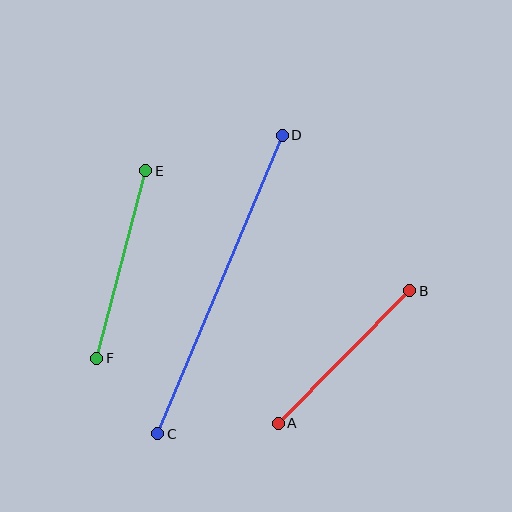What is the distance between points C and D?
The distance is approximately 323 pixels.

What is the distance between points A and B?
The distance is approximately 186 pixels.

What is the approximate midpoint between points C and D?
The midpoint is at approximately (220, 285) pixels.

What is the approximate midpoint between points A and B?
The midpoint is at approximately (344, 357) pixels.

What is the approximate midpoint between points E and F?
The midpoint is at approximately (121, 265) pixels.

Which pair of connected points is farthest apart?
Points C and D are farthest apart.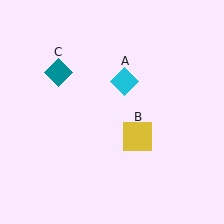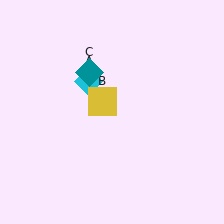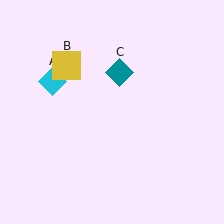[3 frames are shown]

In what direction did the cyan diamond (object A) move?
The cyan diamond (object A) moved left.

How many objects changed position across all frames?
3 objects changed position: cyan diamond (object A), yellow square (object B), teal diamond (object C).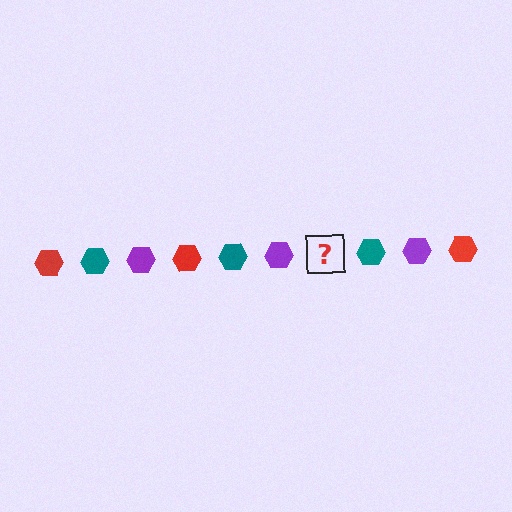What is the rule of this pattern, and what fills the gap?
The rule is that the pattern cycles through red, teal, purple hexagons. The gap should be filled with a red hexagon.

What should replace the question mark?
The question mark should be replaced with a red hexagon.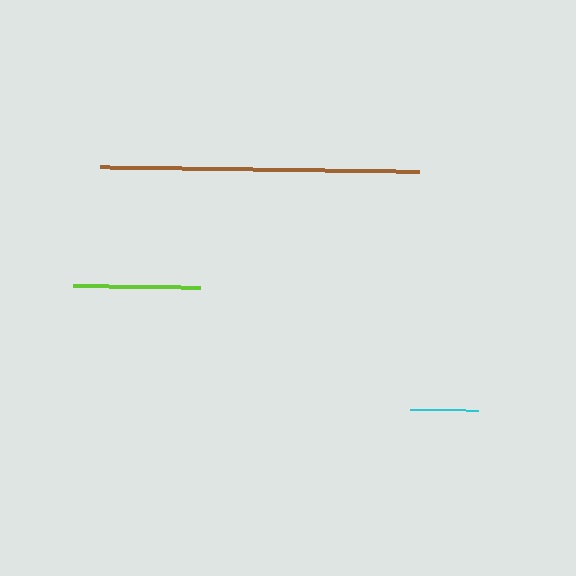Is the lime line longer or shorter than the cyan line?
The lime line is longer than the cyan line.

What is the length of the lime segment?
The lime segment is approximately 127 pixels long.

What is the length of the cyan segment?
The cyan segment is approximately 69 pixels long.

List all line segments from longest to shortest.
From longest to shortest: brown, lime, cyan.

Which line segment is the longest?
The brown line is the longest at approximately 320 pixels.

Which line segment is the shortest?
The cyan line is the shortest at approximately 69 pixels.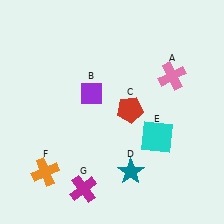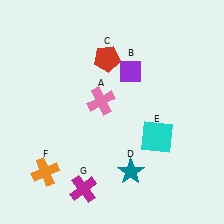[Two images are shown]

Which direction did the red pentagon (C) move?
The red pentagon (C) moved up.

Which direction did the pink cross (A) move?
The pink cross (A) moved left.